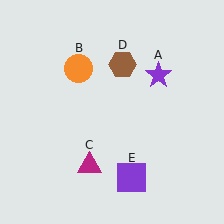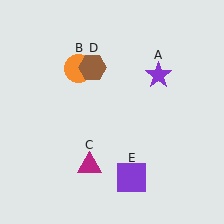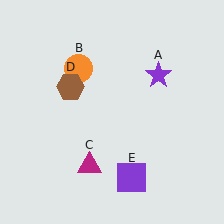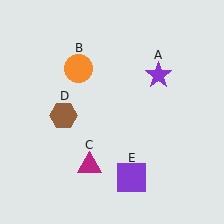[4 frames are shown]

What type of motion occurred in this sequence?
The brown hexagon (object D) rotated counterclockwise around the center of the scene.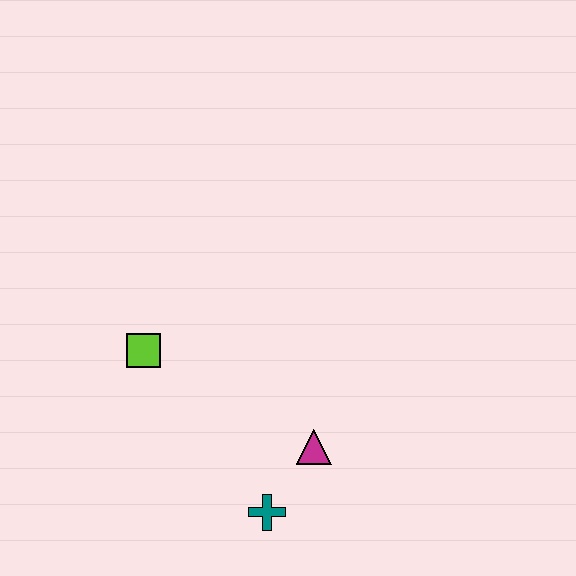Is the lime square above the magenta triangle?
Yes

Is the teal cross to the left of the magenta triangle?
Yes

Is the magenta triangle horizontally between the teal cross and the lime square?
No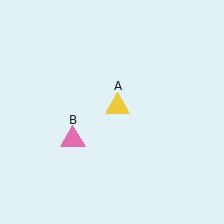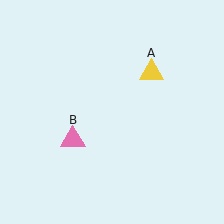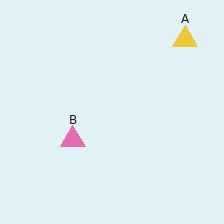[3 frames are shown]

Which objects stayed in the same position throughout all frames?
Pink triangle (object B) remained stationary.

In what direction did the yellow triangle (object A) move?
The yellow triangle (object A) moved up and to the right.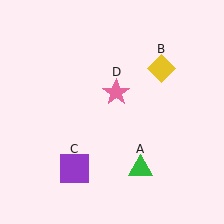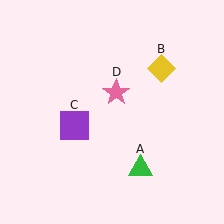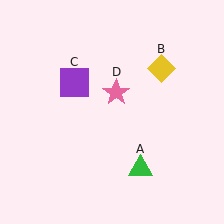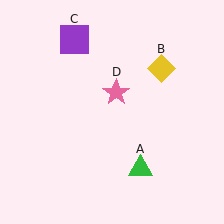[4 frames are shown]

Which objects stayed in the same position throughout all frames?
Green triangle (object A) and yellow diamond (object B) and pink star (object D) remained stationary.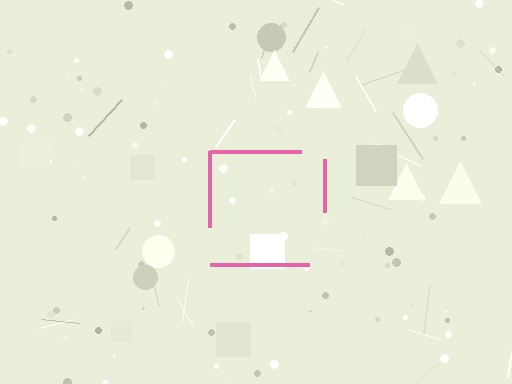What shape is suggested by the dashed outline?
The dashed outline suggests a square.